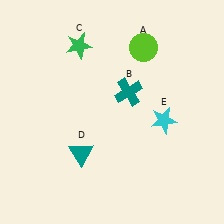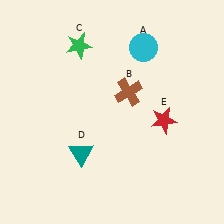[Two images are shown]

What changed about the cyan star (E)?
In Image 1, E is cyan. In Image 2, it changed to red.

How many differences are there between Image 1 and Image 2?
There are 3 differences between the two images.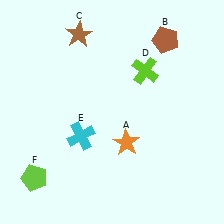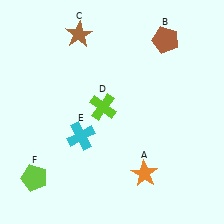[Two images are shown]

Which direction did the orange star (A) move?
The orange star (A) moved down.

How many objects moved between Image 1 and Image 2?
2 objects moved between the two images.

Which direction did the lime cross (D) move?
The lime cross (D) moved left.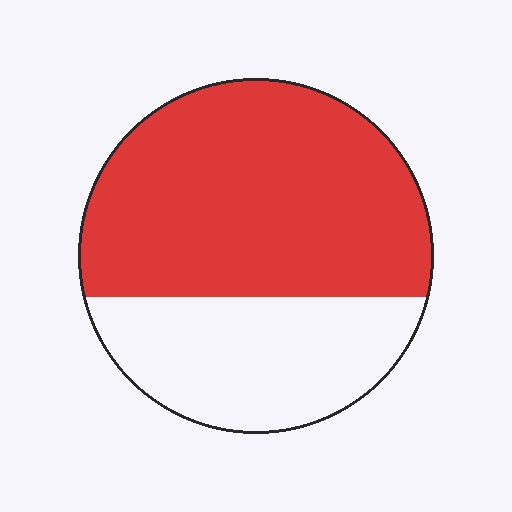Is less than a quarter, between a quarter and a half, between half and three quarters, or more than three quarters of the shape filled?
Between half and three quarters.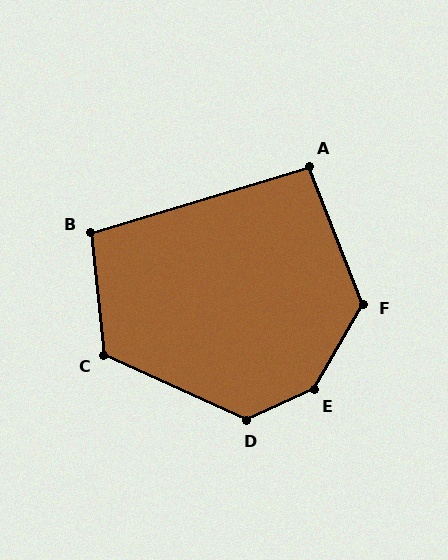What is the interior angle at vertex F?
Approximately 128 degrees (obtuse).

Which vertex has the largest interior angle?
E, at approximately 145 degrees.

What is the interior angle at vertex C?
Approximately 121 degrees (obtuse).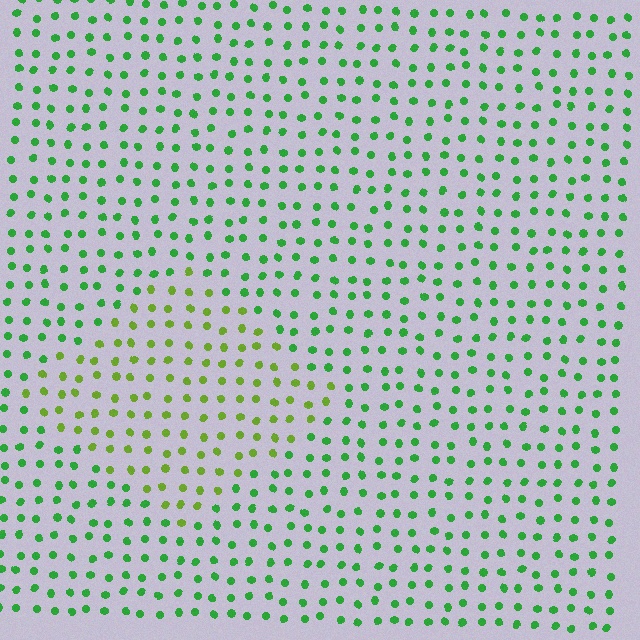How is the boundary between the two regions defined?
The boundary is defined purely by a slight shift in hue (about 37 degrees). Spacing, size, and orientation are identical on both sides.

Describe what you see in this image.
The image is filled with small green elements in a uniform arrangement. A diamond-shaped region is visible where the elements are tinted to a slightly different hue, forming a subtle color boundary.